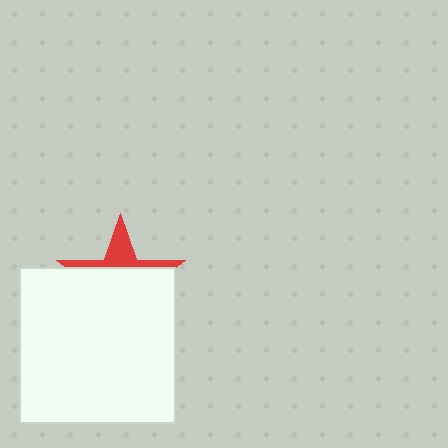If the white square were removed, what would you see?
You would see the complete red star.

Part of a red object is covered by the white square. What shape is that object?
It is a star.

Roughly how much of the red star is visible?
A small part of it is visible (roughly 32%).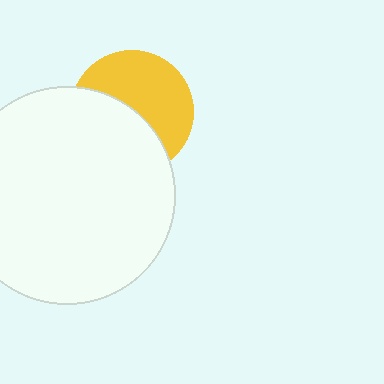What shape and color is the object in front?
The object in front is a white circle.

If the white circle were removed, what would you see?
You would see the complete yellow circle.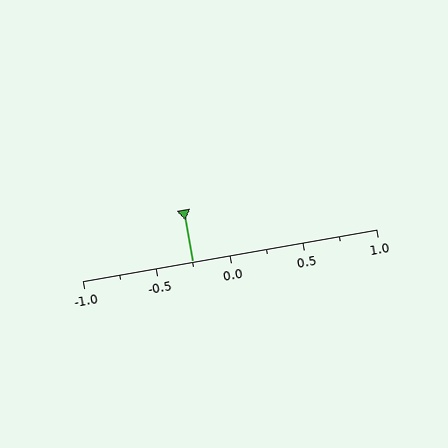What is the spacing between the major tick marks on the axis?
The major ticks are spaced 0.5 apart.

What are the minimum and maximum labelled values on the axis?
The axis runs from -1.0 to 1.0.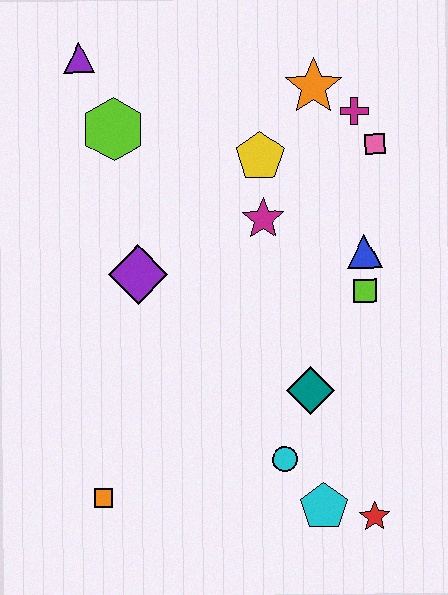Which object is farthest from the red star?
The purple triangle is farthest from the red star.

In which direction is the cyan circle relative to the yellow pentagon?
The cyan circle is below the yellow pentagon.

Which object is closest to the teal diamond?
The cyan circle is closest to the teal diamond.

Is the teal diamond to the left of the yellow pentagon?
No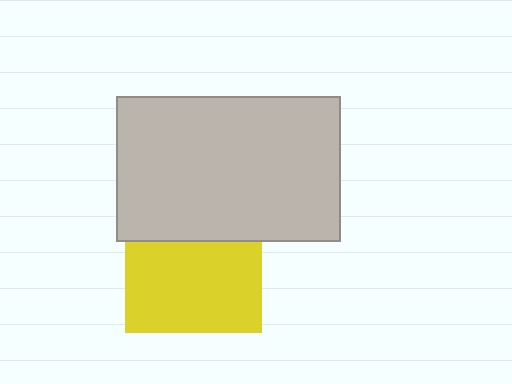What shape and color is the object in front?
The object in front is a light gray rectangle.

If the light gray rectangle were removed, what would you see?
You would see the complete yellow square.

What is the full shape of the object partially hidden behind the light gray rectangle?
The partially hidden object is a yellow square.